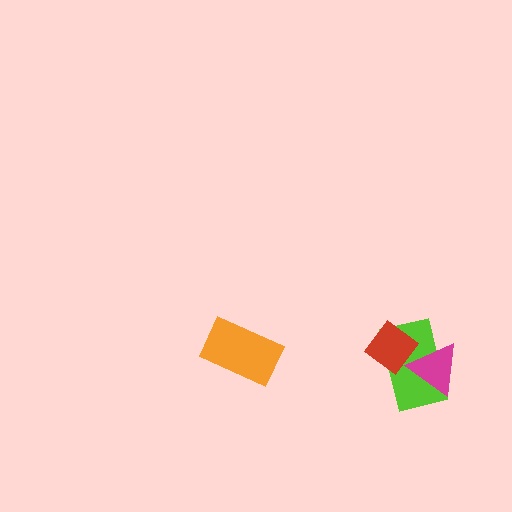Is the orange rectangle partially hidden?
No, no other shape covers it.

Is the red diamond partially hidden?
Yes, it is partially covered by another shape.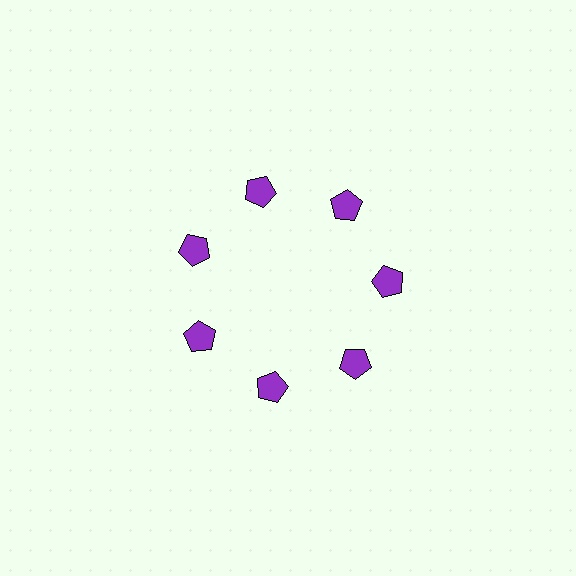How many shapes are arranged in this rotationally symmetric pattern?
There are 7 shapes, arranged in 7 groups of 1.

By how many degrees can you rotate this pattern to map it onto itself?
The pattern maps onto itself every 51 degrees of rotation.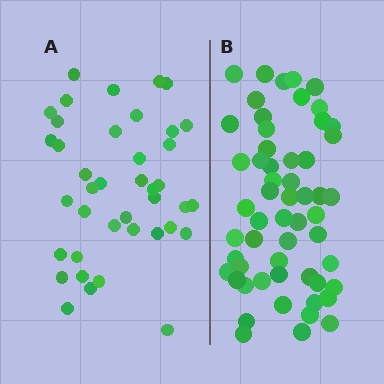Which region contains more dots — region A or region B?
Region B (the right region) has more dots.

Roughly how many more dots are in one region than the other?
Region B has approximately 15 more dots than region A.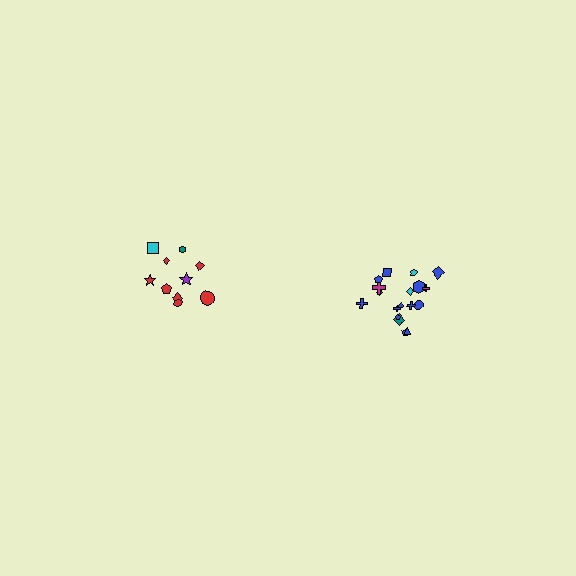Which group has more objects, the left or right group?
The right group.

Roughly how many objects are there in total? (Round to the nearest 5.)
Roughly 30 objects in total.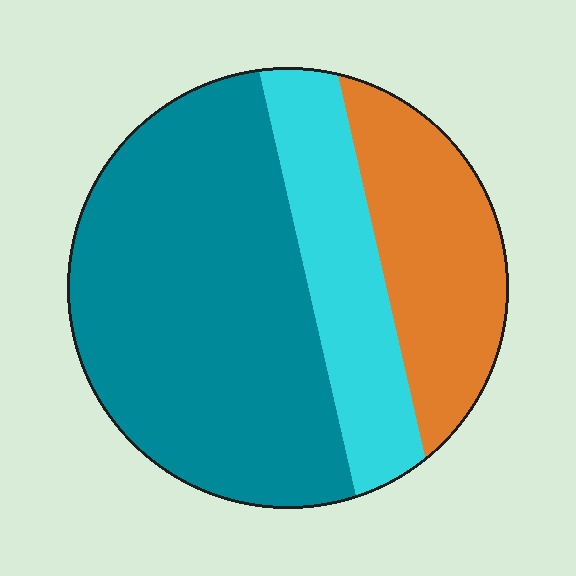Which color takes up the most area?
Teal, at roughly 55%.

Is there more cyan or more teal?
Teal.